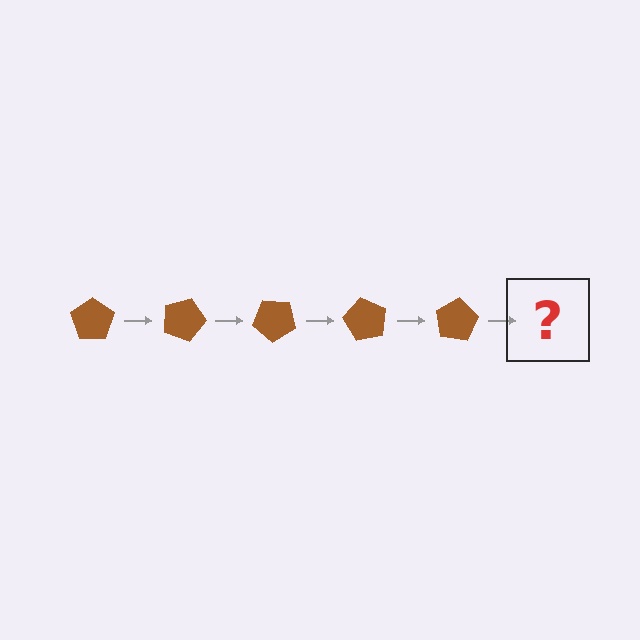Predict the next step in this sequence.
The next step is a brown pentagon rotated 100 degrees.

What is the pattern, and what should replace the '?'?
The pattern is that the pentagon rotates 20 degrees each step. The '?' should be a brown pentagon rotated 100 degrees.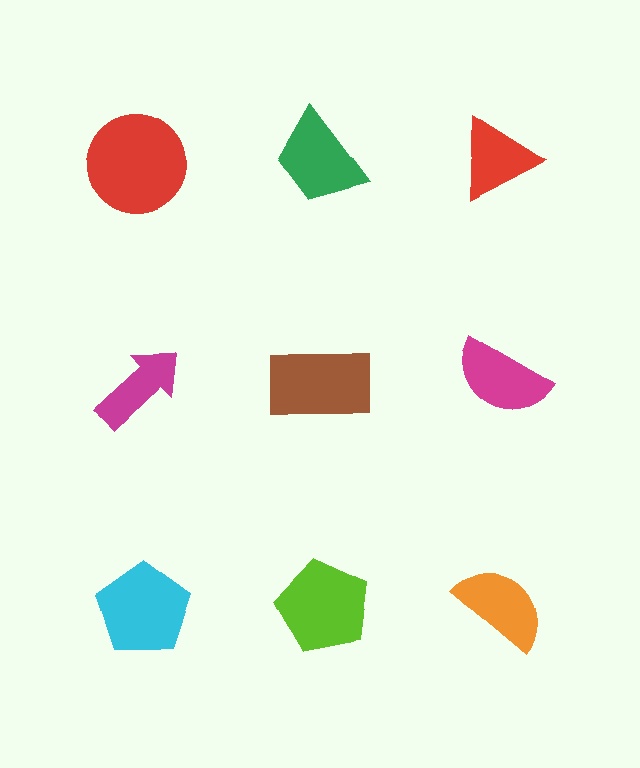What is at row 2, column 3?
A magenta semicircle.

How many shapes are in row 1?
3 shapes.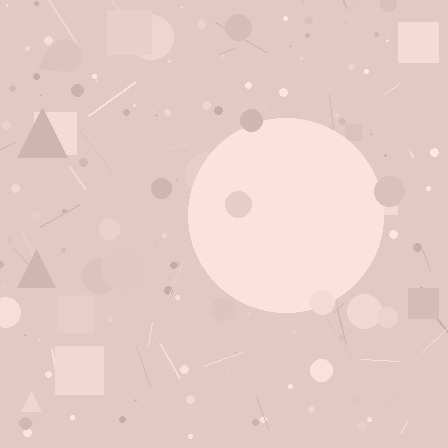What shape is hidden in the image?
A circle is hidden in the image.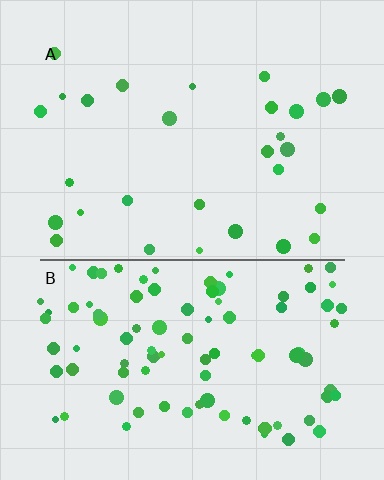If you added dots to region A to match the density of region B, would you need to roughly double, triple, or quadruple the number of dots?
Approximately triple.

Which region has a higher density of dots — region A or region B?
B (the bottom).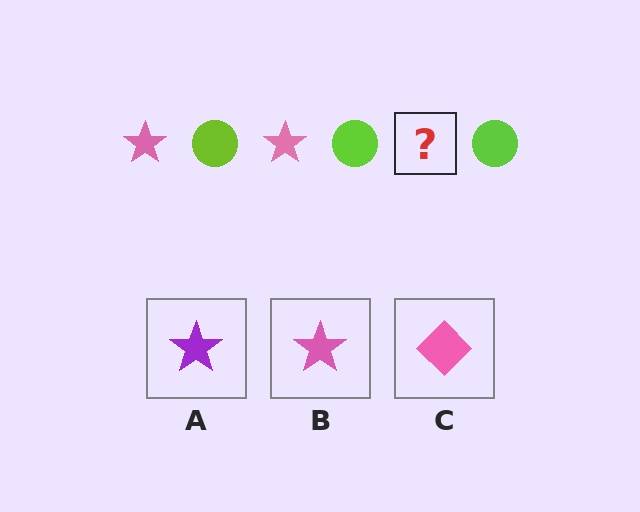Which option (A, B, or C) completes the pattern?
B.